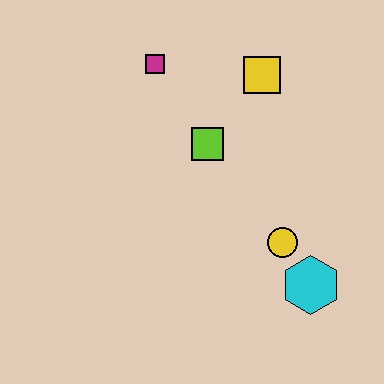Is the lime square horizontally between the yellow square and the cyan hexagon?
No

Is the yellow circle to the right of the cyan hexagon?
No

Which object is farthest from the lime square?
The cyan hexagon is farthest from the lime square.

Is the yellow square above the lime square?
Yes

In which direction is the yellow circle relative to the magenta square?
The yellow circle is below the magenta square.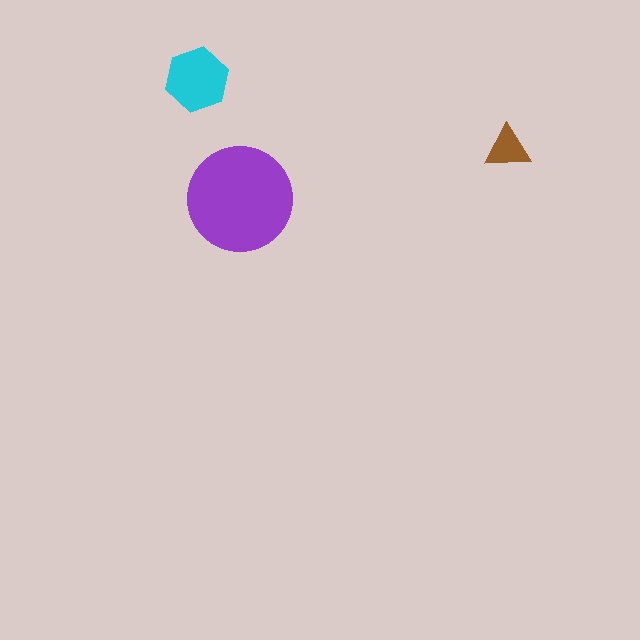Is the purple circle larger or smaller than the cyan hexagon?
Larger.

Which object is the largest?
The purple circle.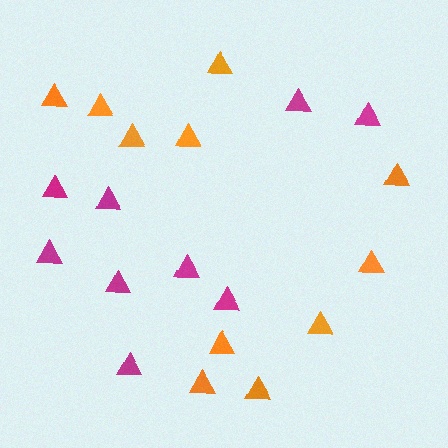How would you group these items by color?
There are 2 groups: one group of orange triangles (11) and one group of magenta triangles (9).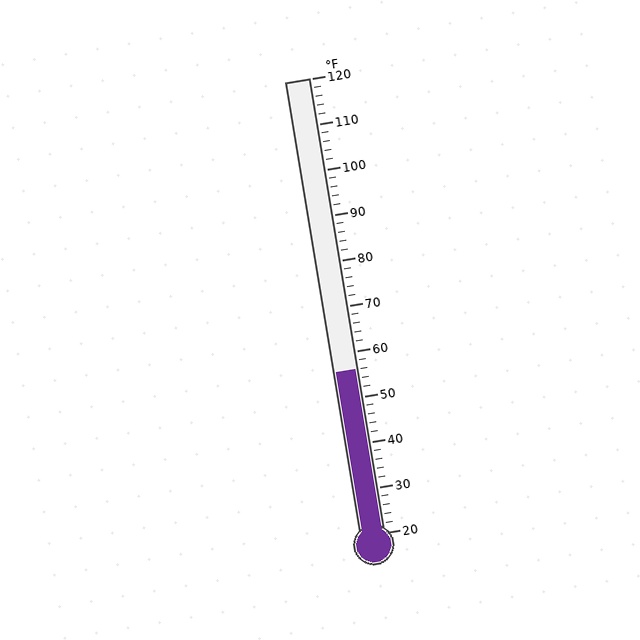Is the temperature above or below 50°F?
The temperature is above 50°F.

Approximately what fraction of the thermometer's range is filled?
The thermometer is filled to approximately 35% of its range.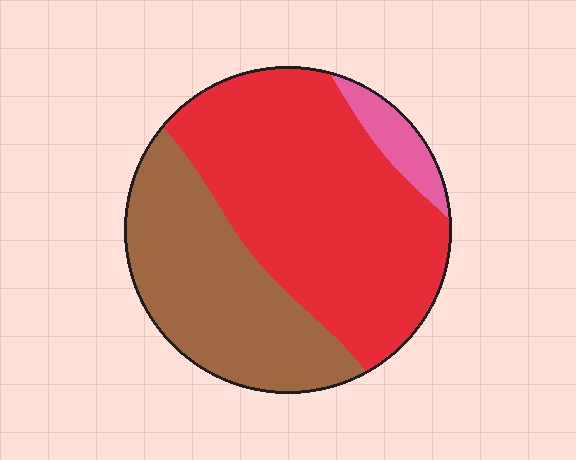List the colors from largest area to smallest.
From largest to smallest: red, brown, pink.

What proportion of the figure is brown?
Brown takes up about three eighths (3/8) of the figure.